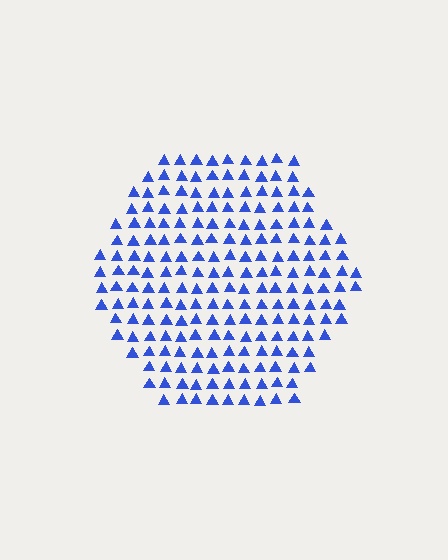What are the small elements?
The small elements are triangles.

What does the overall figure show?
The overall figure shows a hexagon.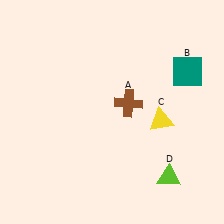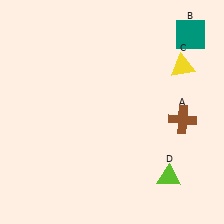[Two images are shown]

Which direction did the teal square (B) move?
The teal square (B) moved up.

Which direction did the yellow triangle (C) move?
The yellow triangle (C) moved up.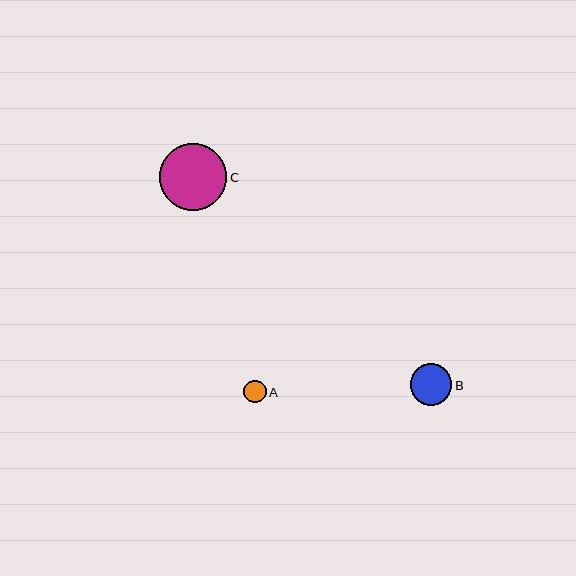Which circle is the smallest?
Circle A is the smallest with a size of approximately 22 pixels.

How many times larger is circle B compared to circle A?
Circle B is approximately 1.9 times the size of circle A.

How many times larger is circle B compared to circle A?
Circle B is approximately 1.9 times the size of circle A.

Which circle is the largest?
Circle C is the largest with a size of approximately 68 pixels.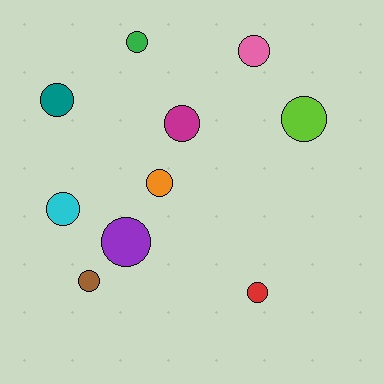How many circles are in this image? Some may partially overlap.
There are 10 circles.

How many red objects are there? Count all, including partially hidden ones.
There is 1 red object.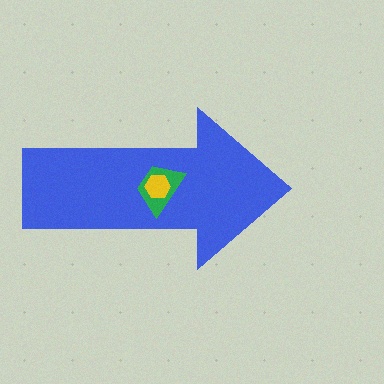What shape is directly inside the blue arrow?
The green trapezoid.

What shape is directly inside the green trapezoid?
The yellow hexagon.